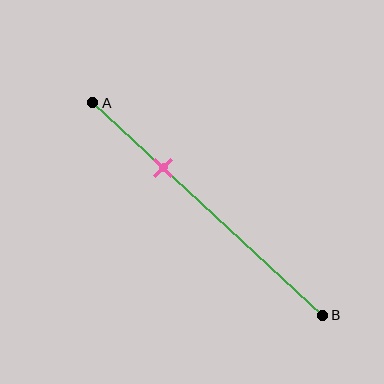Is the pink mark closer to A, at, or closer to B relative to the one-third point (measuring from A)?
The pink mark is approximately at the one-third point of segment AB.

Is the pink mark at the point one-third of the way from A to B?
Yes, the mark is approximately at the one-third point.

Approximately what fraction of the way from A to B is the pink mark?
The pink mark is approximately 30% of the way from A to B.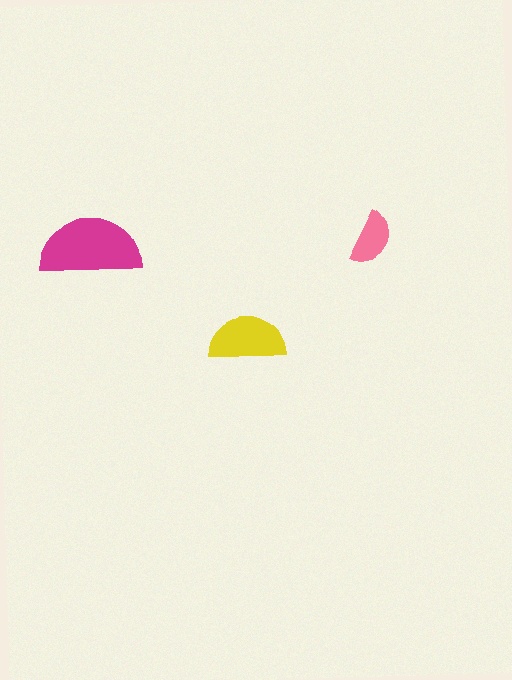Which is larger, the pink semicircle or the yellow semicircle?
The yellow one.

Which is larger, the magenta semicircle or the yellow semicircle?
The magenta one.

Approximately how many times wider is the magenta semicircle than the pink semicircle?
About 2 times wider.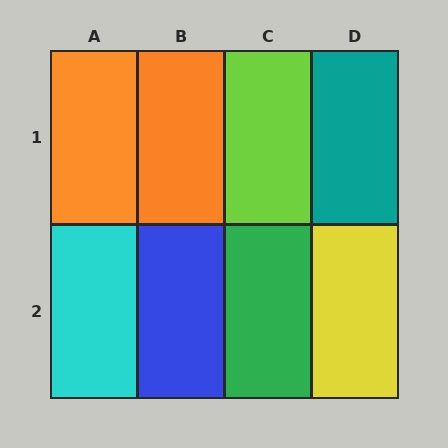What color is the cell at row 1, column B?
Orange.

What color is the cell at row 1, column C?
Lime.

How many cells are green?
1 cell is green.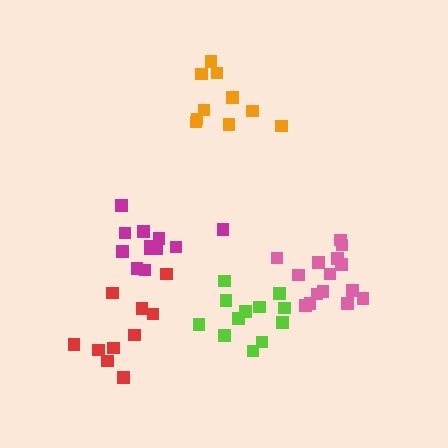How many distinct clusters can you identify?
There are 5 distinct clusters.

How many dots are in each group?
Group 1: 10 dots, Group 2: 15 dots, Group 3: 12 dots, Group 4: 12 dots, Group 5: 10 dots (59 total).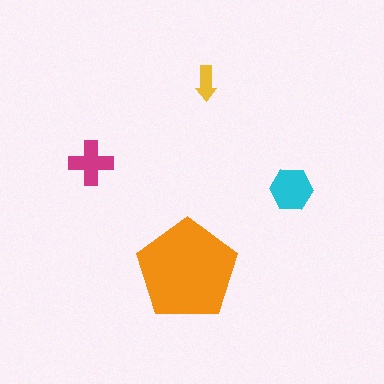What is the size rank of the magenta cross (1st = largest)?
3rd.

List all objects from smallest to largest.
The yellow arrow, the magenta cross, the cyan hexagon, the orange pentagon.